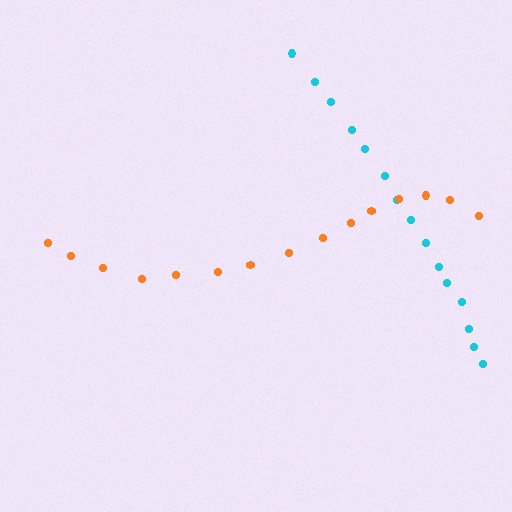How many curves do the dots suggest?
There are 2 distinct paths.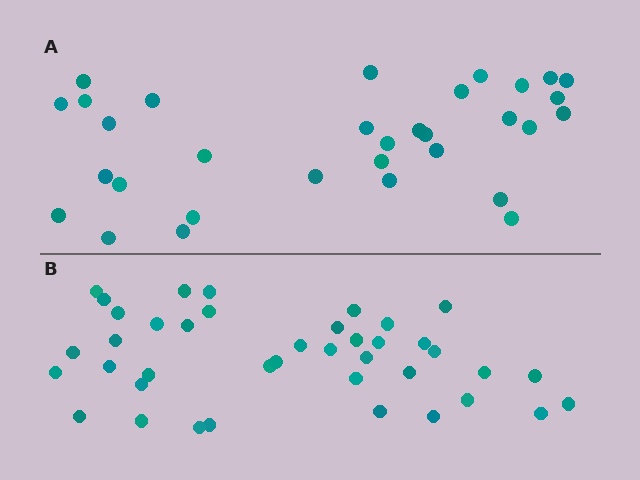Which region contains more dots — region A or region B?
Region B (the bottom region) has more dots.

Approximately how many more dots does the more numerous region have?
Region B has roughly 8 or so more dots than region A.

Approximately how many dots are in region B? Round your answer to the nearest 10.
About 40 dots.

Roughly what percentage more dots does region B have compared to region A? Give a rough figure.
About 25% more.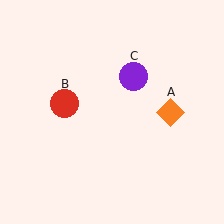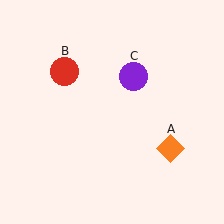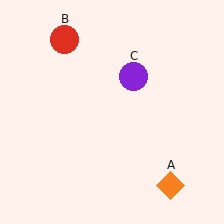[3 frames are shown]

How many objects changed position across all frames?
2 objects changed position: orange diamond (object A), red circle (object B).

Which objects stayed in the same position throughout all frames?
Purple circle (object C) remained stationary.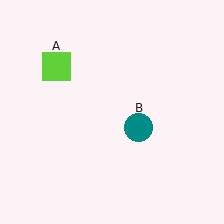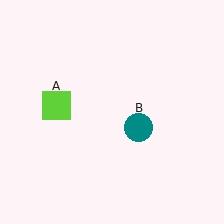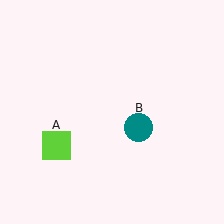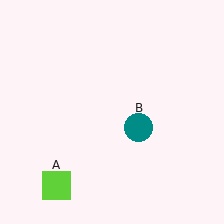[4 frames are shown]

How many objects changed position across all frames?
1 object changed position: lime square (object A).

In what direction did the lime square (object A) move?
The lime square (object A) moved down.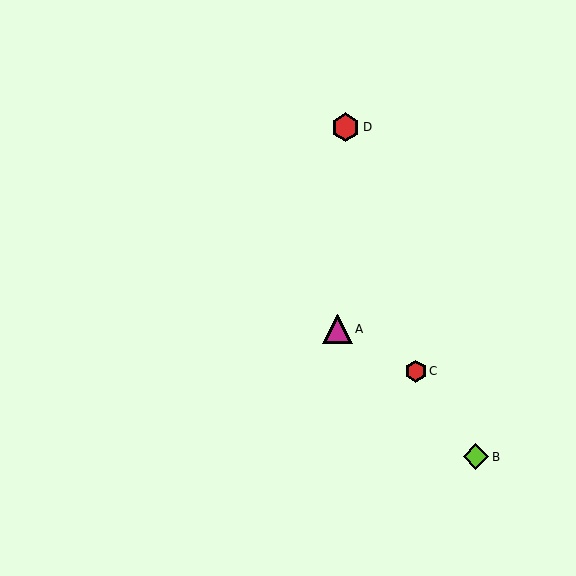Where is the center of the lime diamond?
The center of the lime diamond is at (476, 457).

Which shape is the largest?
The magenta triangle (labeled A) is the largest.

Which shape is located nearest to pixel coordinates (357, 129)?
The red hexagon (labeled D) at (345, 127) is nearest to that location.